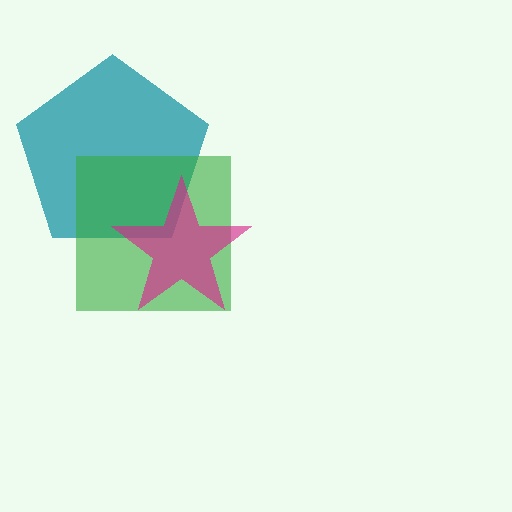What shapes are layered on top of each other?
The layered shapes are: a teal pentagon, a green square, a magenta star.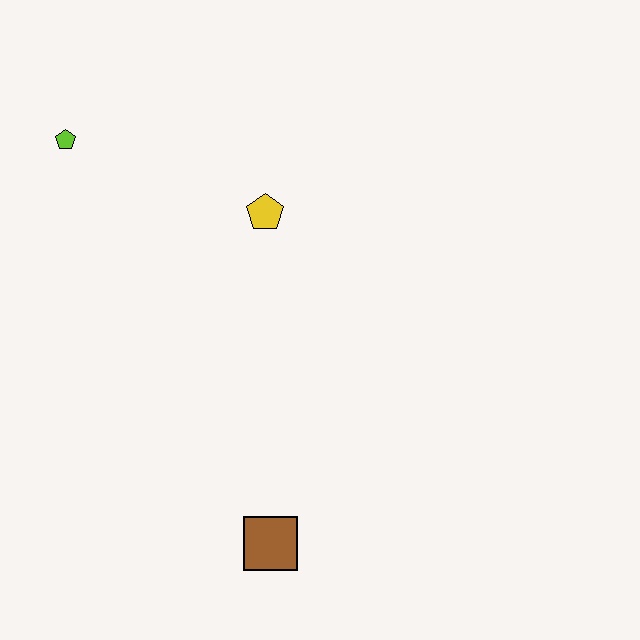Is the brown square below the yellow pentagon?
Yes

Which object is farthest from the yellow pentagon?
The brown square is farthest from the yellow pentagon.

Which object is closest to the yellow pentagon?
The lime pentagon is closest to the yellow pentagon.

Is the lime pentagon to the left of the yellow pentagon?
Yes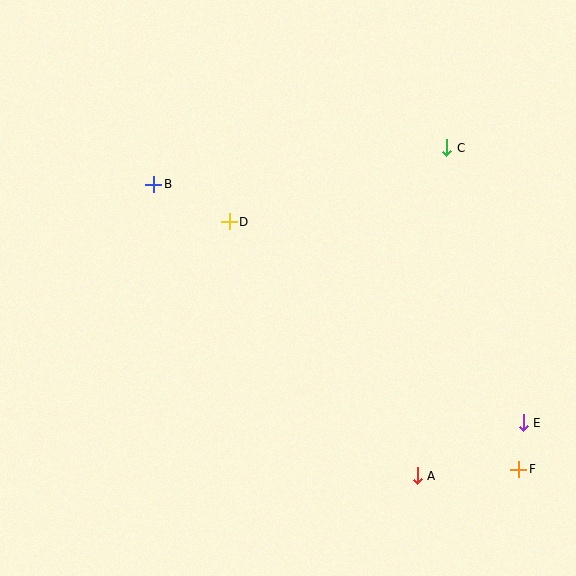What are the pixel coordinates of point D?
Point D is at (229, 222).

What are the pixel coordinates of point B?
Point B is at (154, 184).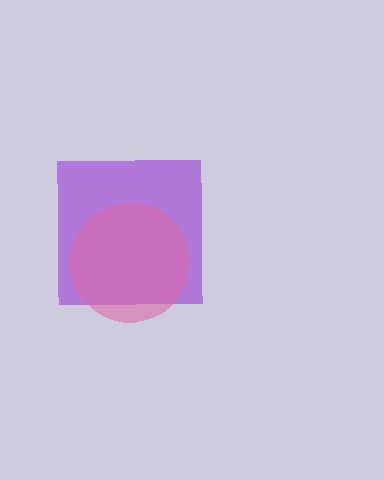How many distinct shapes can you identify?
There are 2 distinct shapes: a purple square, a pink circle.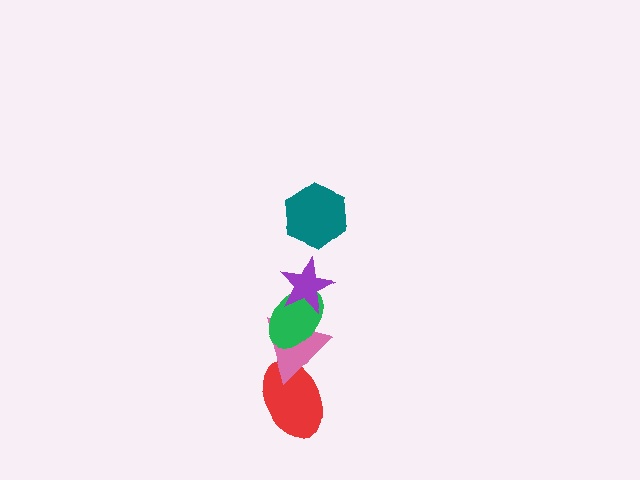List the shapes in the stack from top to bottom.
From top to bottom: the teal hexagon, the purple star, the green ellipse, the pink triangle, the red ellipse.